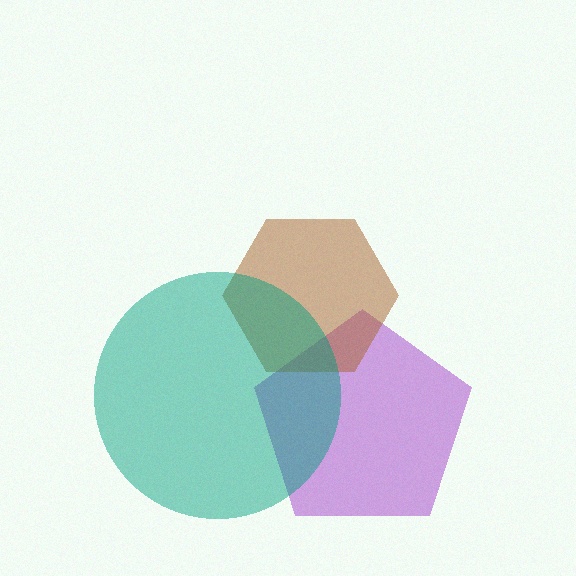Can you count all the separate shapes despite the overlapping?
Yes, there are 3 separate shapes.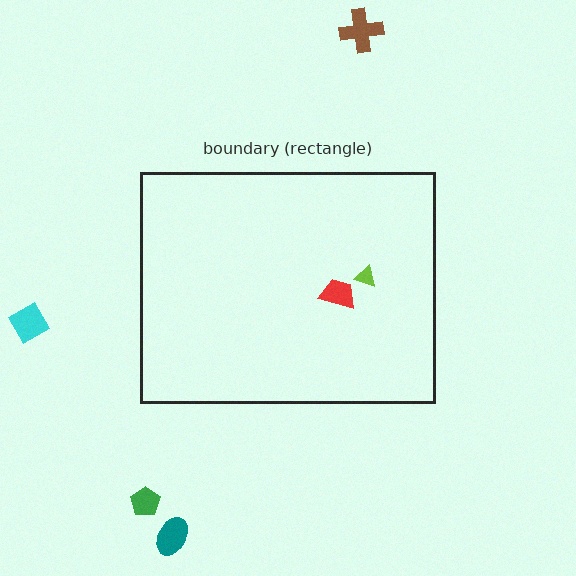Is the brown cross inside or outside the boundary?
Outside.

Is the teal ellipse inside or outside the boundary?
Outside.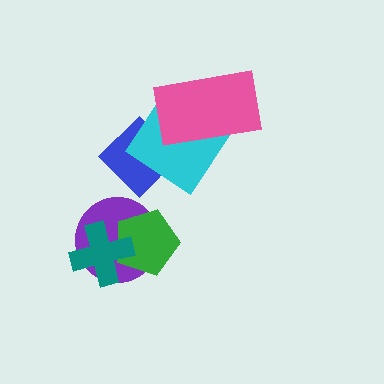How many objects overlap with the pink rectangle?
1 object overlaps with the pink rectangle.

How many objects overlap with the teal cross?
2 objects overlap with the teal cross.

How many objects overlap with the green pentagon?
2 objects overlap with the green pentagon.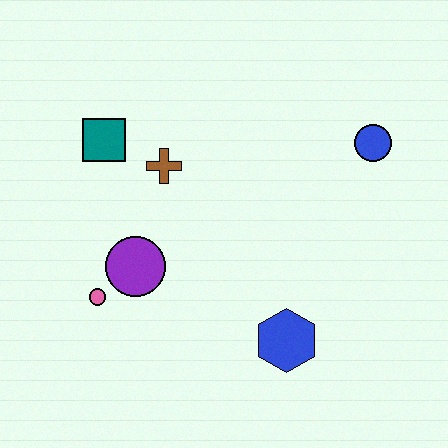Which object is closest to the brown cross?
The teal square is closest to the brown cross.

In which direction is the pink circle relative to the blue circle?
The pink circle is to the left of the blue circle.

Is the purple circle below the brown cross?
Yes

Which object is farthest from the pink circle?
The blue circle is farthest from the pink circle.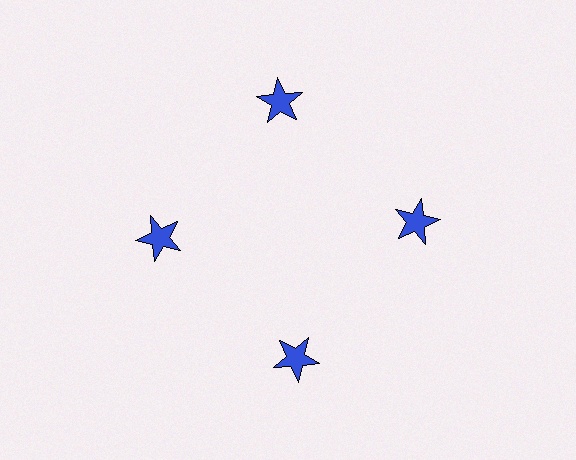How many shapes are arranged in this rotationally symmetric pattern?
There are 4 shapes, arranged in 4 groups of 1.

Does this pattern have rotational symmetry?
Yes, this pattern has 4-fold rotational symmetry. It looks the same after rotating 90 degrees around the center.